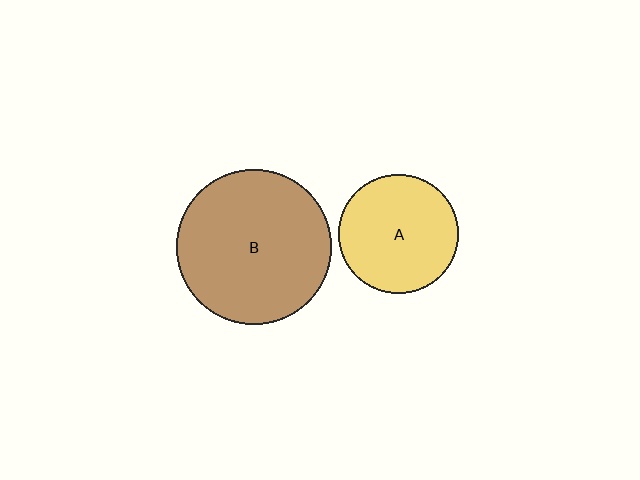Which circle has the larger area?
Circle B (brown).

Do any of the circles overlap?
No, none of the circles overlap.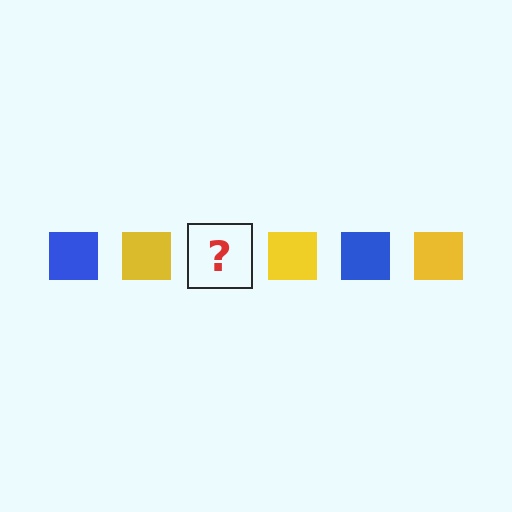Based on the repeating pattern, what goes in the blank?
The blank should be a blue square.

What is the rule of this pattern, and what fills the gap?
The rule is that the pattern cycles through blue, yellow squares. The gap should be filled with a blue square.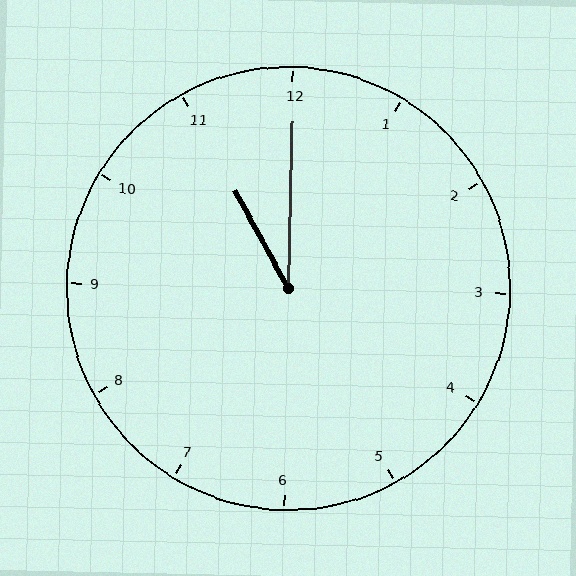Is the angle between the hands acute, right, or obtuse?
It is acute.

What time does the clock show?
11:00.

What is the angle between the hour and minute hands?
Approximately 30 degrees.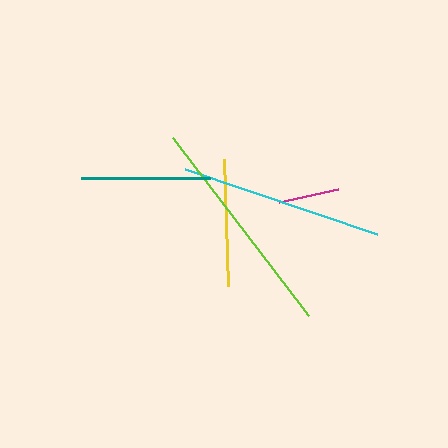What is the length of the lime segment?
The lime segment is approximately 224 pixels long.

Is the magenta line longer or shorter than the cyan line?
The cyan line is longer than the magenta line.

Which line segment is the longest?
The lime line is the longest at approximately 224 pixels.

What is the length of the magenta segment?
The magenta segment is approximately 61 pixels long.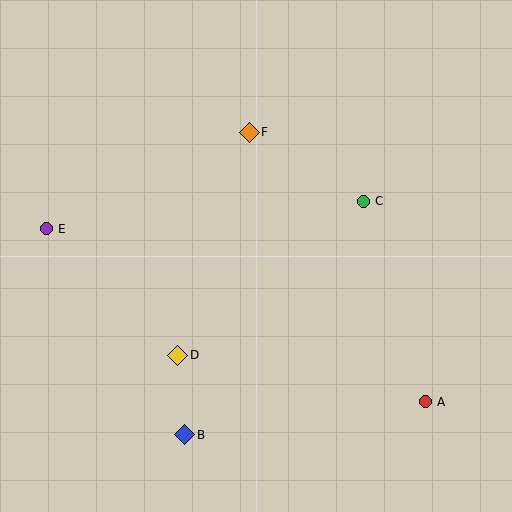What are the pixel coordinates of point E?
Point E is at (46, 229).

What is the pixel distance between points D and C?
The distance between D and C is 241 pixels.